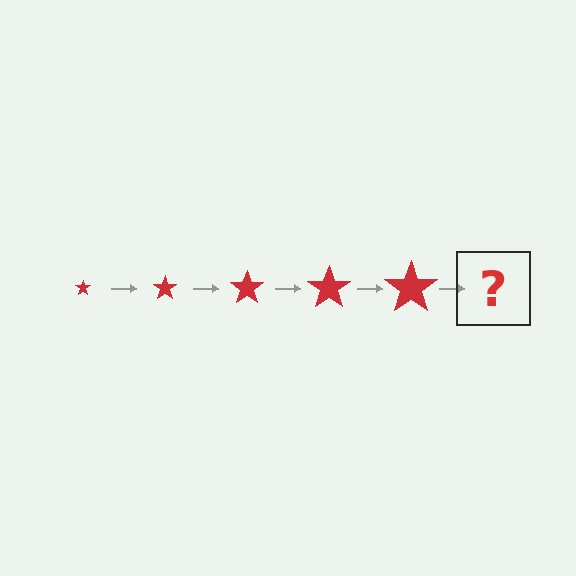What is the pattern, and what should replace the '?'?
The pattern is that the star gets progressively larger each step. The '?' should be a red star, larger than the previous one.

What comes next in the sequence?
The next element should be a red star, larger than the previous one.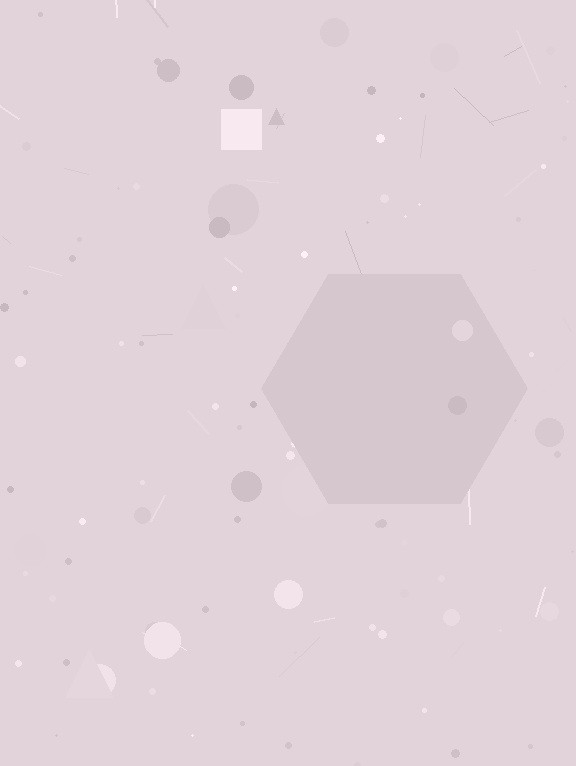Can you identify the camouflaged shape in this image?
The camouflaged shape is a hexagon.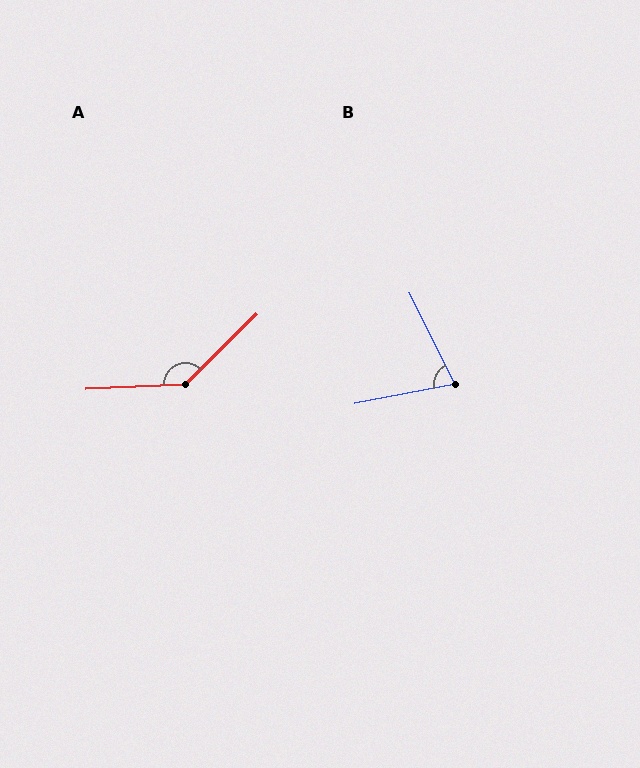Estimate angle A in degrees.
Approximately 138 degrees.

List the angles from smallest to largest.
B (74°), A (138°).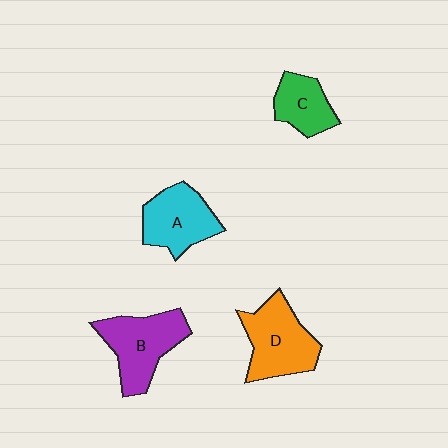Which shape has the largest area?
Shape B (purple).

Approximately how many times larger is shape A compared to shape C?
Approximately 1.4 times.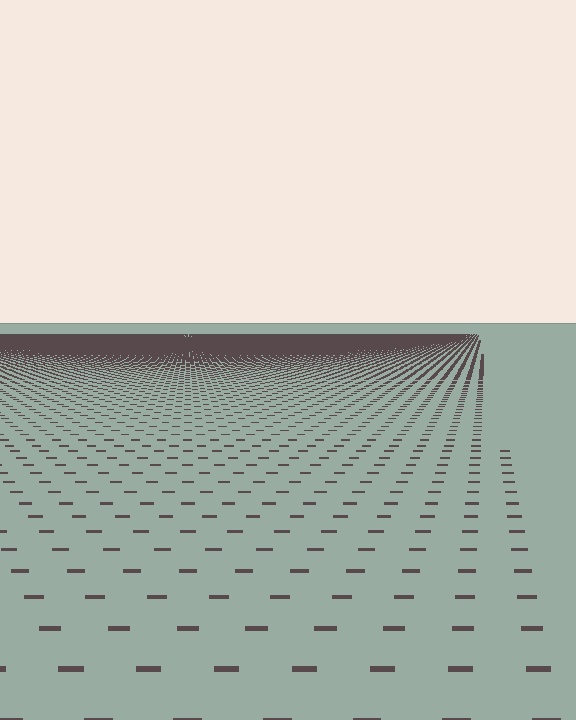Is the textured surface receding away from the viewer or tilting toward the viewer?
The surface is receding away from the viewer. Texture elements get smaller and denser toward the top.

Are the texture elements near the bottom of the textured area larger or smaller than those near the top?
Larger. Near the bottom, elements are closer to the viewer and appear at a bigger on-screen size.